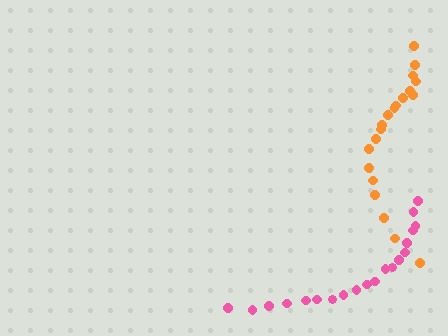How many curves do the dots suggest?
There are 2 distinct paths.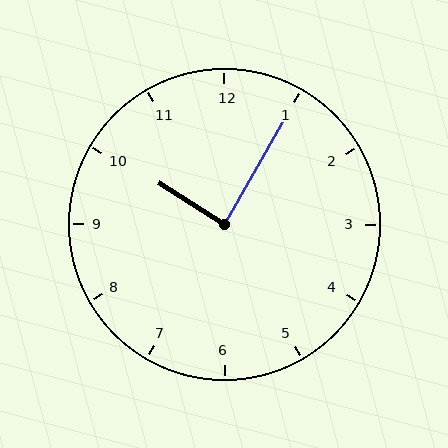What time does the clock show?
10:05.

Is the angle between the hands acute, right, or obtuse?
It is right.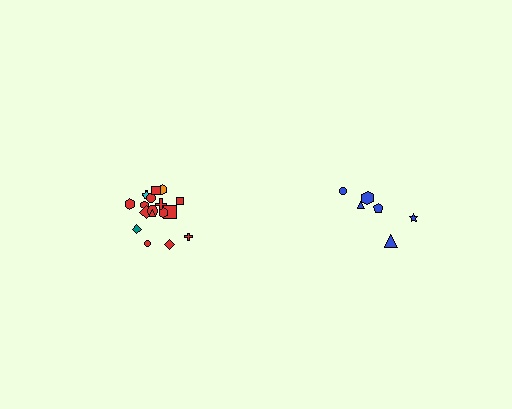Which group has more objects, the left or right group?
The left group.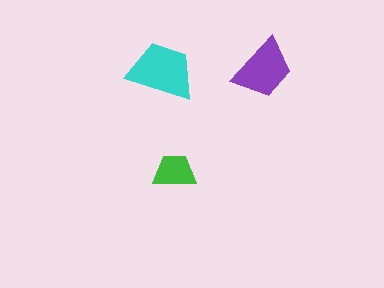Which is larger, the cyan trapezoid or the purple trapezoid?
The cyan one.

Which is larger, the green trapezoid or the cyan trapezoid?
The cyan one.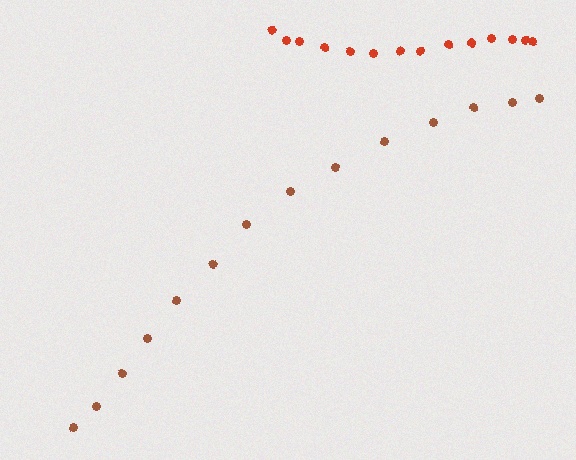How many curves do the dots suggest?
There are 2 distinct paths.